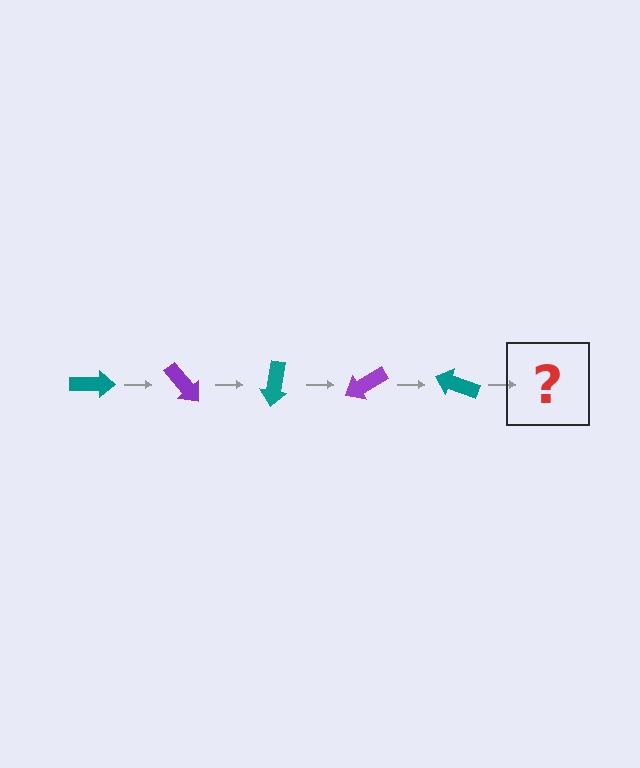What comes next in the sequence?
The next element should be a purple arrow, rotated 250 degrees from the start.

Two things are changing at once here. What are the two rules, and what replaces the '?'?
The two rules are that it rotates 50 degrees each step and the color cycles through teal and purple. The '?' should be a purple arrow, rotated 250 degrees from the start.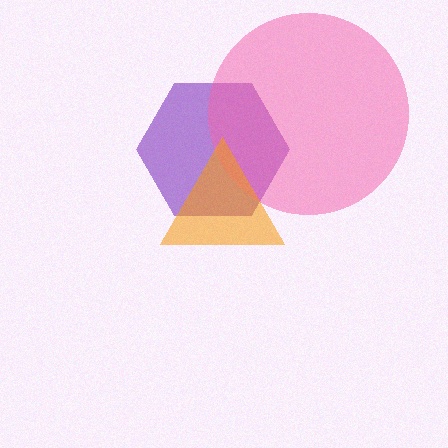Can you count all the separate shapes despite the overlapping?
Yes, there are 3 separate shapes.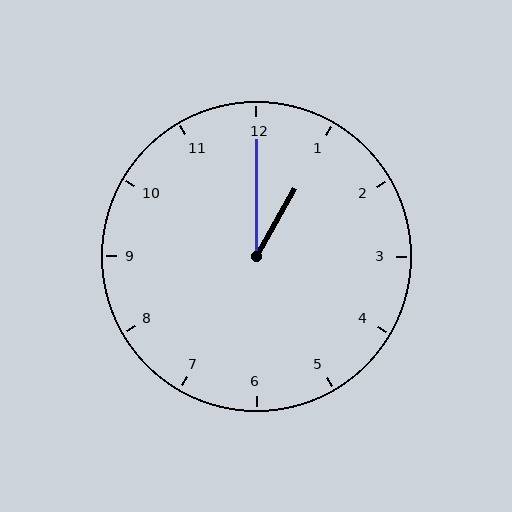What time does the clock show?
1:00.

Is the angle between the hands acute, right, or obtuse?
It is acute.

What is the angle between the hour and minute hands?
Approximately 30 degrees.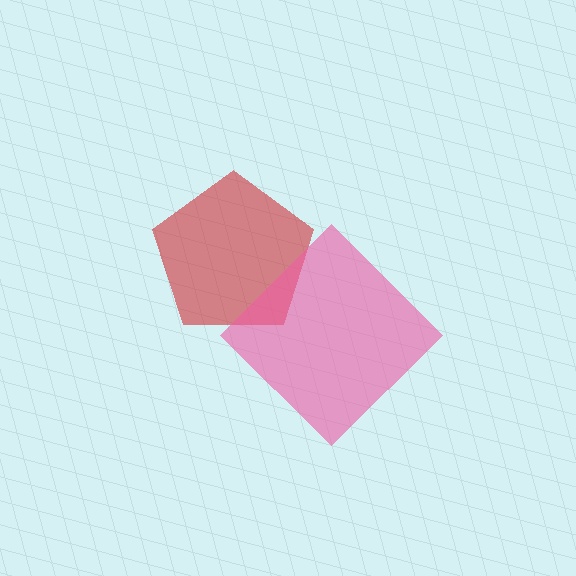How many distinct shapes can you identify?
There are 2 distinct shapes: a red pentagon, a pink diamond.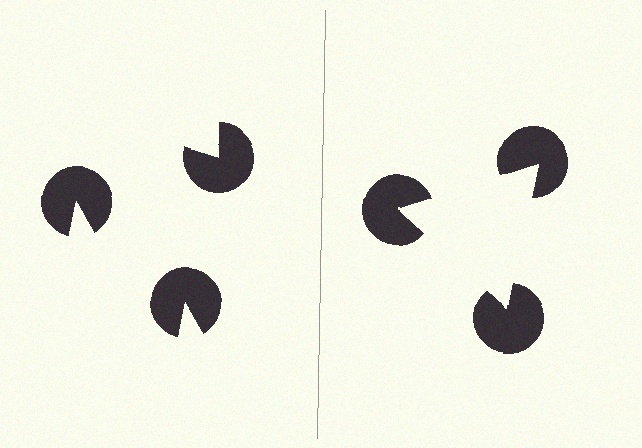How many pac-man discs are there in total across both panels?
6 — 3 on each side.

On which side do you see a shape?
An illusory triangle appears on the right side. On the left side the wedge cuts are rotated, so no coherent shape forms.